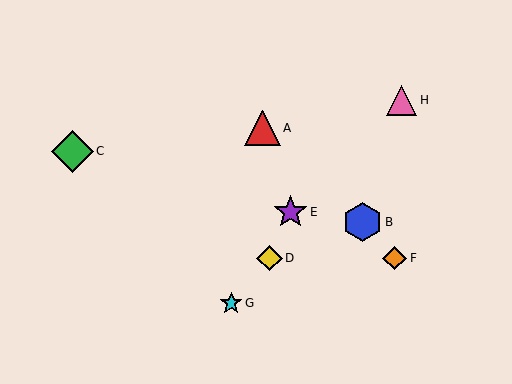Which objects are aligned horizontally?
Objects D, F are aligned horizontally.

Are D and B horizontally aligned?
No, D is at y≈258 and B is at y≈222.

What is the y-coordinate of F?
Object F is at y≈258.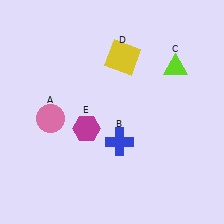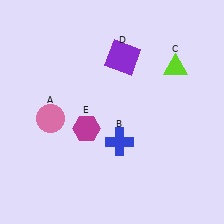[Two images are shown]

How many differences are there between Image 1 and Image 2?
There is 1 difference between the two images.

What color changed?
The square (D) changed from yellow in Image 1 to purple in Image 2.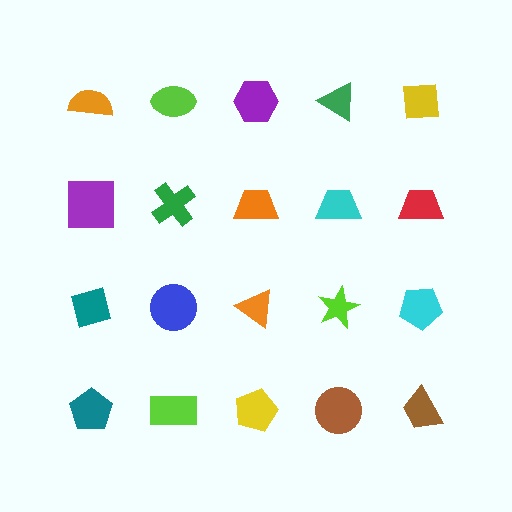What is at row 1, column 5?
A yellow square.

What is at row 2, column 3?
An orange trapezoid.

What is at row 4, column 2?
A lime rectangle.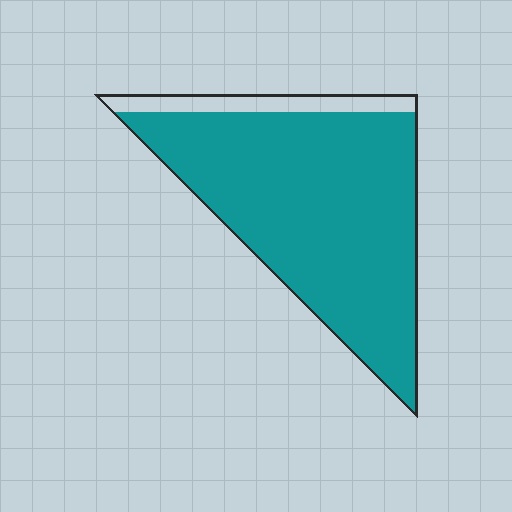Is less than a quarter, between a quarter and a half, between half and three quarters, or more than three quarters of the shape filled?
More than three quarters.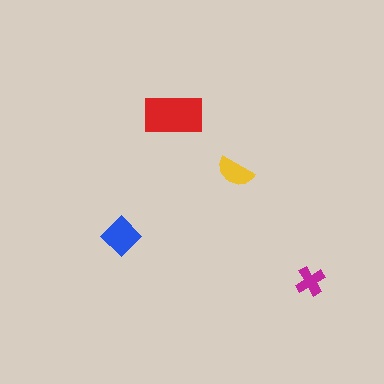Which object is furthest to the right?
The magenta cross is rightmost.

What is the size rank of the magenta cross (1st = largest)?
4th.